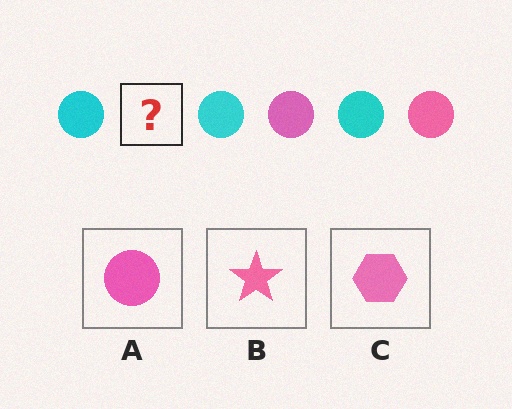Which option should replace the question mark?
Option A.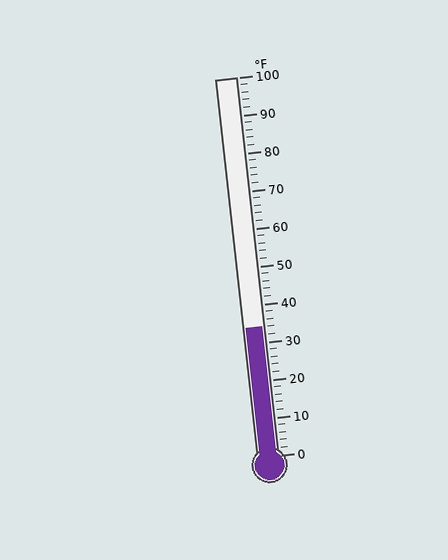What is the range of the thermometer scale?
The thermometer scale ranges from 0°F to 100°F.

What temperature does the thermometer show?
The thermometer shows approximately 34°F.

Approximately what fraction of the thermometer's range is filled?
The thermometer is filled to approximately 35% of its range.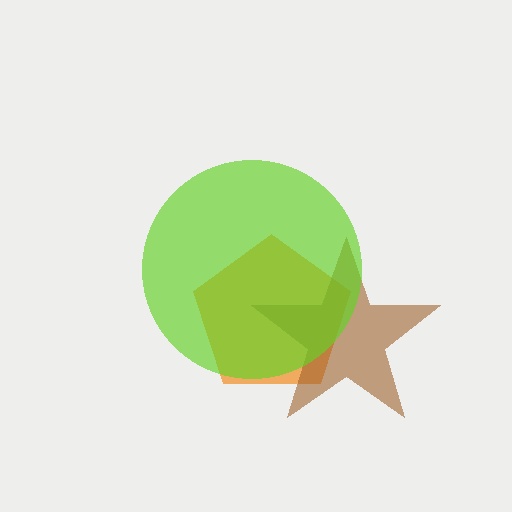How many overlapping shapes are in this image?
There are 3 overlapping shapes in the image.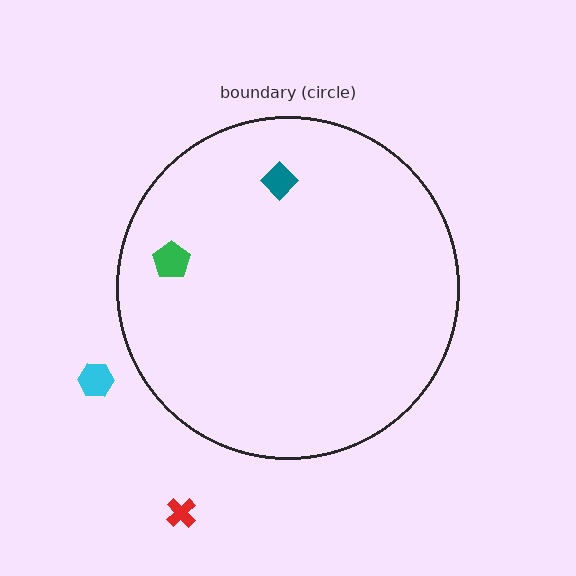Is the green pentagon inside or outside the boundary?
Inside.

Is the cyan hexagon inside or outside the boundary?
Outside.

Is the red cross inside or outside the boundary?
Outside.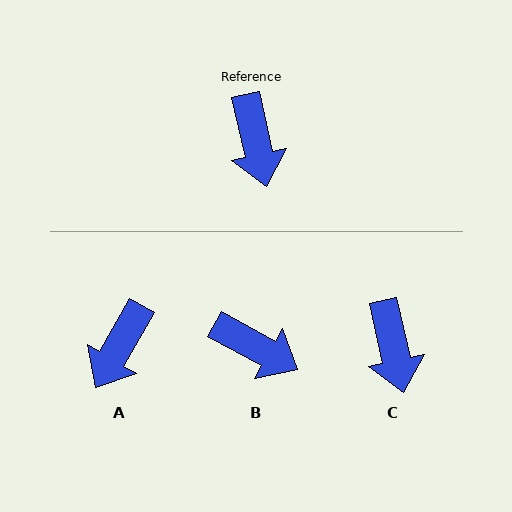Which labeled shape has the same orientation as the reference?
C.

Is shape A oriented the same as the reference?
No, it is off by about 43 degrees.